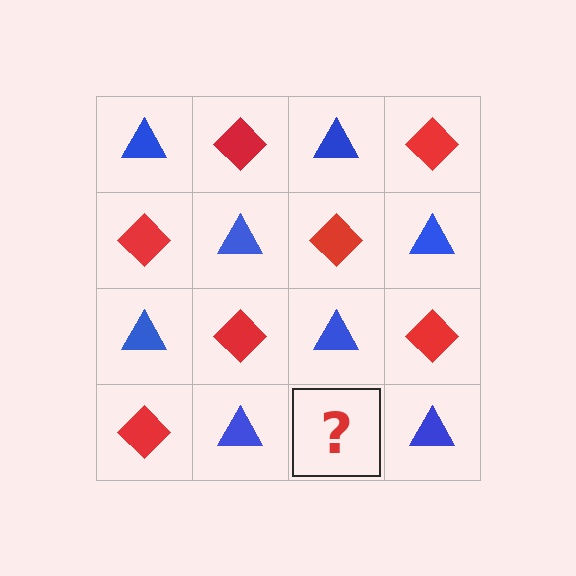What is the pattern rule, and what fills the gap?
The rule is that it alternates blue triangle and red diamond in a checkerboard pattern. The gap should be filled with a red diamond.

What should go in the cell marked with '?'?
The missing cell should contain a red diamond.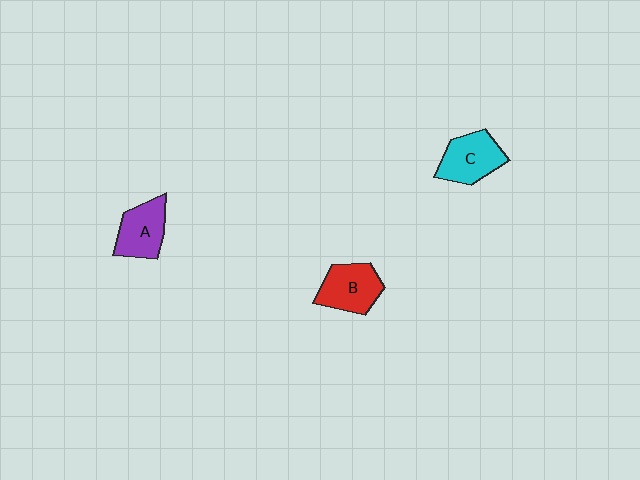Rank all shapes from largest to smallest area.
From largest to smallest: C (cyan), B (red), A (purple).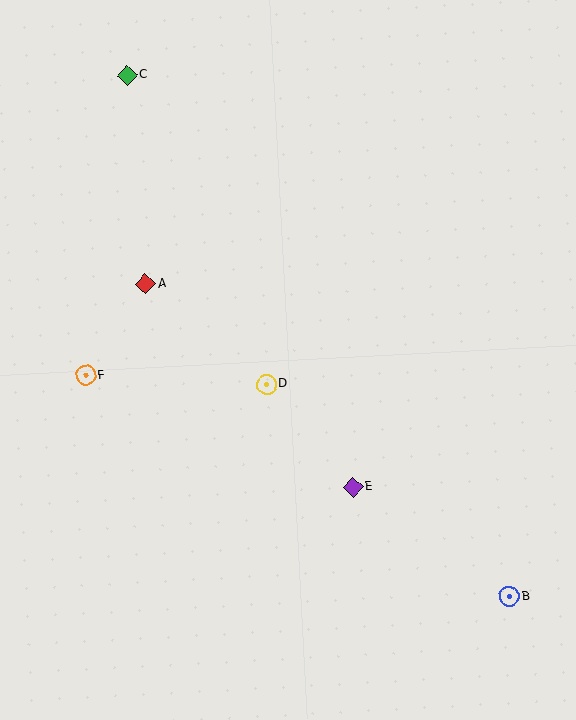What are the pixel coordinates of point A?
Point A is at (145, 284).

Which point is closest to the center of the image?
Point D at (266, 385) is closest to the center.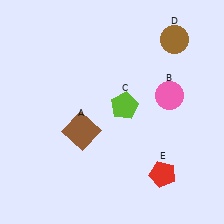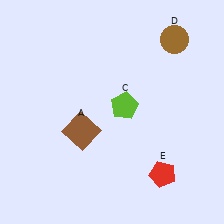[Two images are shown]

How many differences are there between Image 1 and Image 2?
There is 1 difference between the two images.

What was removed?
The pink circle (B) was removed in Image 2.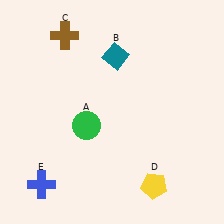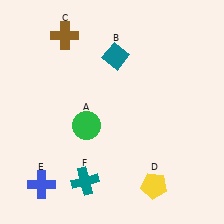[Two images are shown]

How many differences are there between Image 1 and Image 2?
There is 1 difference between the two images.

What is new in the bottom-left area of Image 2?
A teal cross (F) was added in the bottom-left area of Image 2.